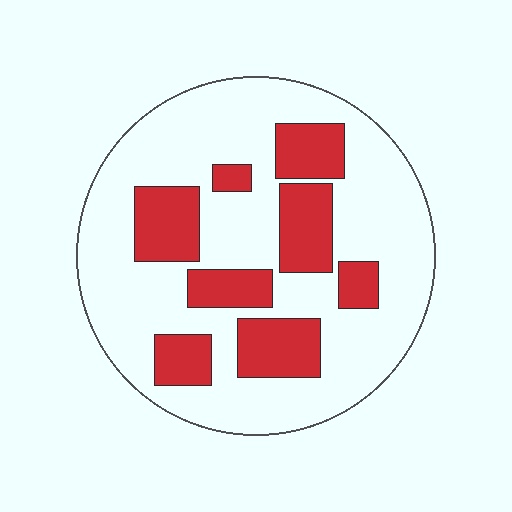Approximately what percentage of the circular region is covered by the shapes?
Approximately 30%.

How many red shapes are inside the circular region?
8.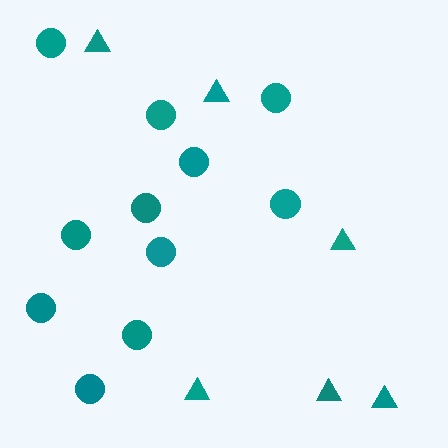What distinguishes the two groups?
There are 2 groups: one group of triangles (6) and one group of circles (11).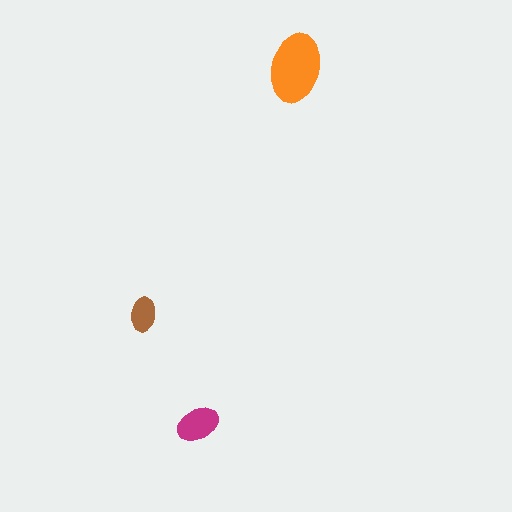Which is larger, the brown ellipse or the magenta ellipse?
The magenta one.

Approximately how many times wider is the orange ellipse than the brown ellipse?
About 2 times wider.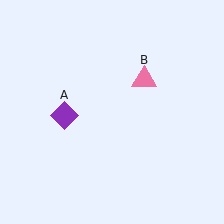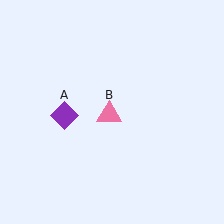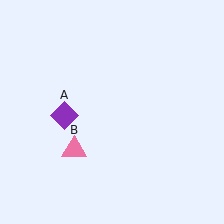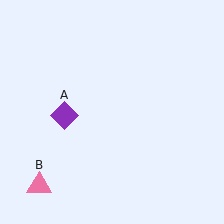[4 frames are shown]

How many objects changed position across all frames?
1 object changed position: pink triangle (object B).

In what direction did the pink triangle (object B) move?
The pink triangle (object B) moved down and to the left.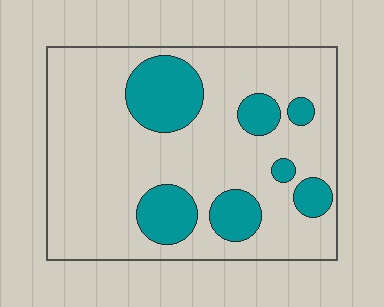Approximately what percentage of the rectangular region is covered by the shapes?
Approximately 20%.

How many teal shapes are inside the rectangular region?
7.